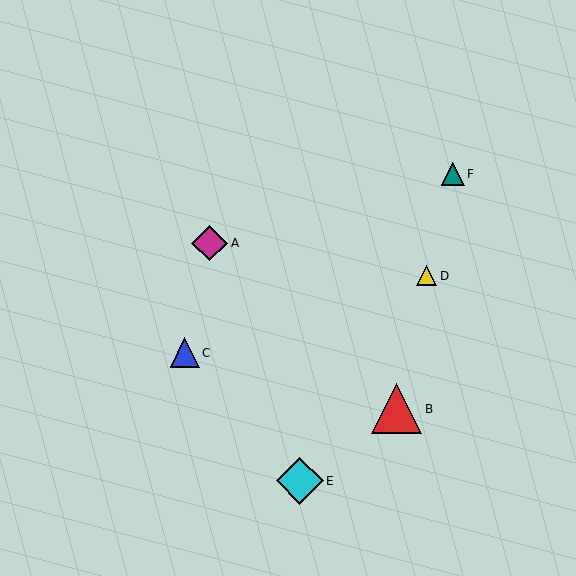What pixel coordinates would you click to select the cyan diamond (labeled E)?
Click at (300, 481) to select the cyan diamond E.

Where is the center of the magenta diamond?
The center of the magenta diamond is at (210, 243).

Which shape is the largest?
The red triangle (labeled B) is the largest.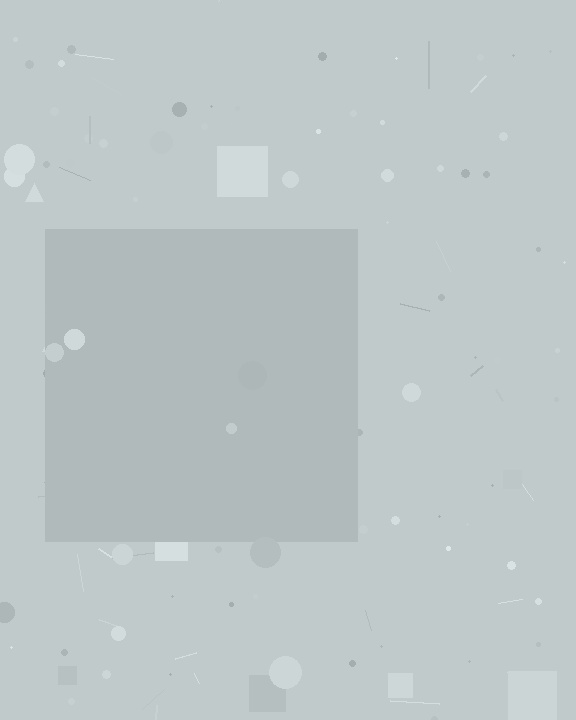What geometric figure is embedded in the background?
A square is embedded in the background.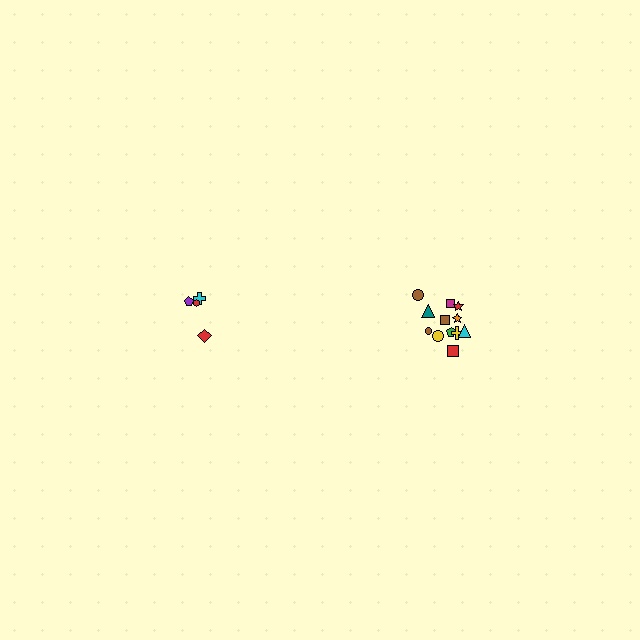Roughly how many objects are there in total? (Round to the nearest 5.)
Roughly 15 objects in total.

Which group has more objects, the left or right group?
The right group.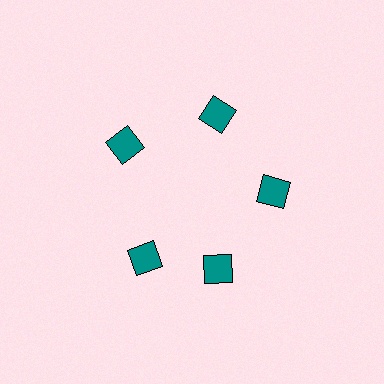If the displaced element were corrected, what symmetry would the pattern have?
It would have 5-fold rotational symmetry — the pattern would map onto itself every 72 degrees.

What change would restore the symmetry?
The symmetry would be restored by rotating it back into even spacing with its neighbors so that all 5 squares sit at equal angles and equal distance from the center.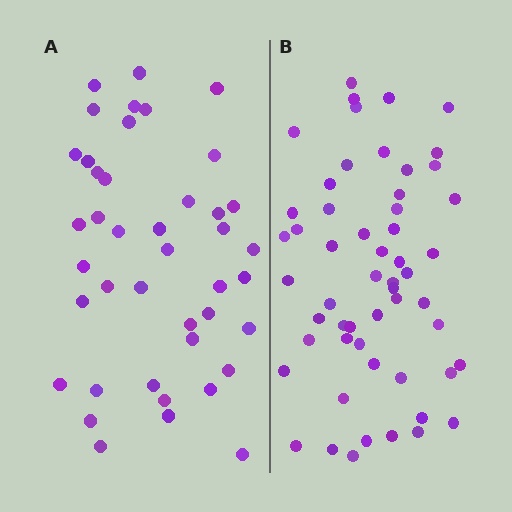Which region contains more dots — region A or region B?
Region B (the right region) has more dots.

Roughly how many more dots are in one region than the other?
Region B has approximately 15 more dots than region A.